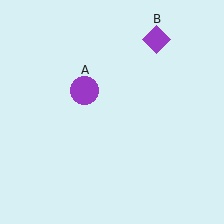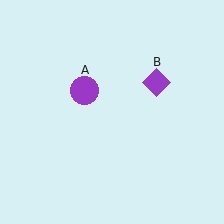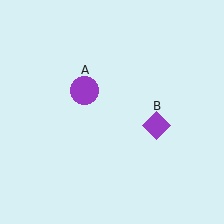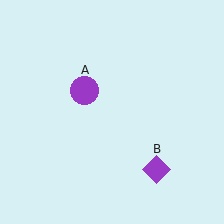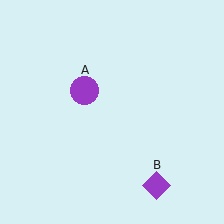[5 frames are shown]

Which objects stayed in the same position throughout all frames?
Purple circle (object A) remained stationary.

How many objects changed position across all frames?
1 object changed position: purple diamond (object B).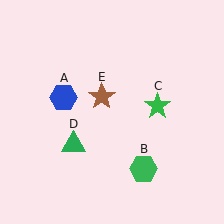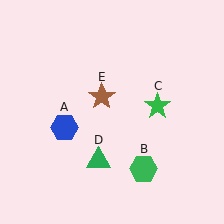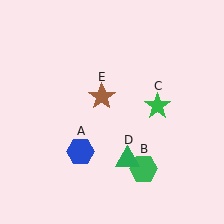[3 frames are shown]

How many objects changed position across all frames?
2 objects changed position: blue hexagon (object A), green triangle (object D).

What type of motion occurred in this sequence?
The blue hexagon (object A), green triangle (object D) rotated counterclockwise around the center of the scene.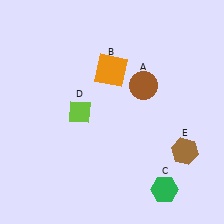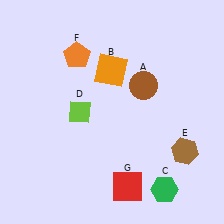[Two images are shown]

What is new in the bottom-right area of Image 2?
A red square (G) was added in the bottom-right area of Image 2.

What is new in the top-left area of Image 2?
An orange pentagon (F) was added in the top-left area of Image 2.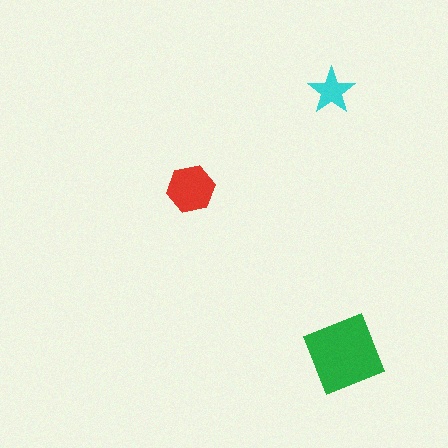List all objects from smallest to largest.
The cyan star, the red hexagon, the green diamond.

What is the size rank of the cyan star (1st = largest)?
3rd.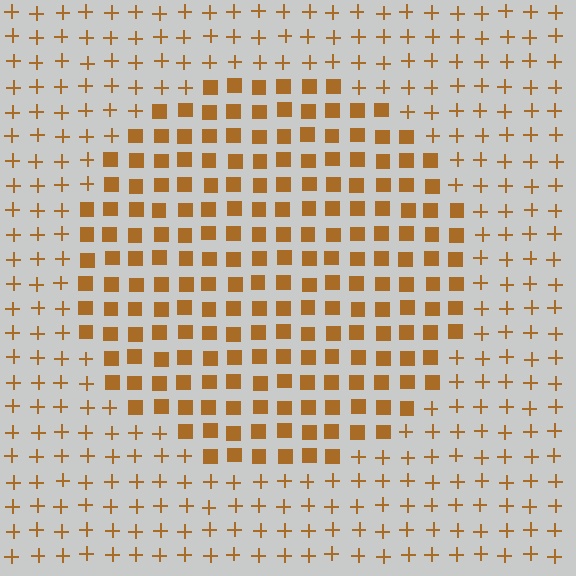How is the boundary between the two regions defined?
The boundary is defined by a change in element shape: squares inside vs. plus signs outside. All elements share the same color and spacing.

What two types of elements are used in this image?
The image uses squares inside the circle region and plus signs outside it.